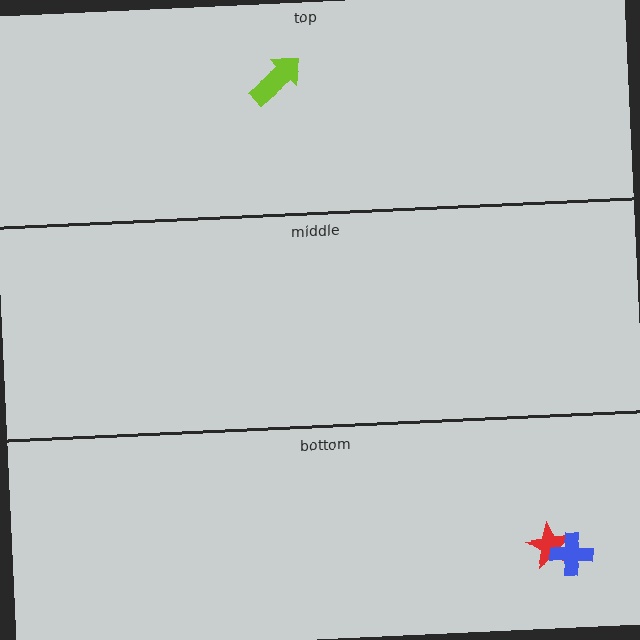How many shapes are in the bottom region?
2.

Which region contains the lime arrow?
The top region.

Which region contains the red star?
The bottom region.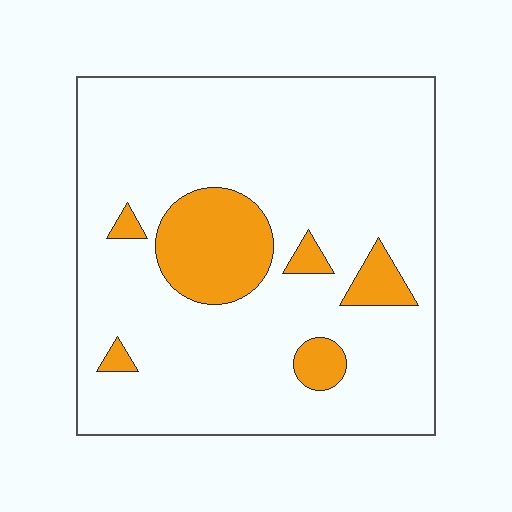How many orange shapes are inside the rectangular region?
6.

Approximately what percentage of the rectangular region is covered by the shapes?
Approximately 15%.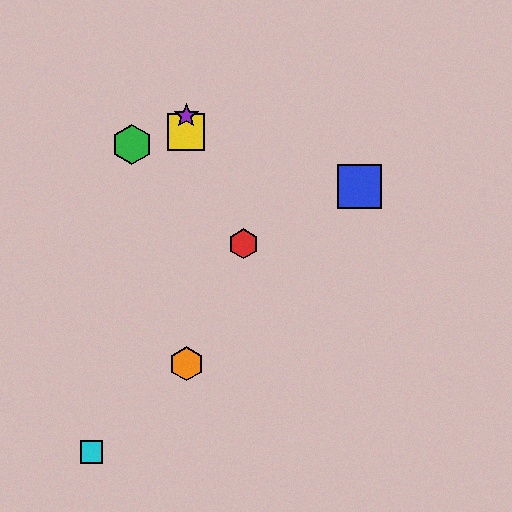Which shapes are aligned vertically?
The yellow square, the purple star, the orange hexagon are aligned vertically.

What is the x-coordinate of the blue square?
The blue square is at x≈359.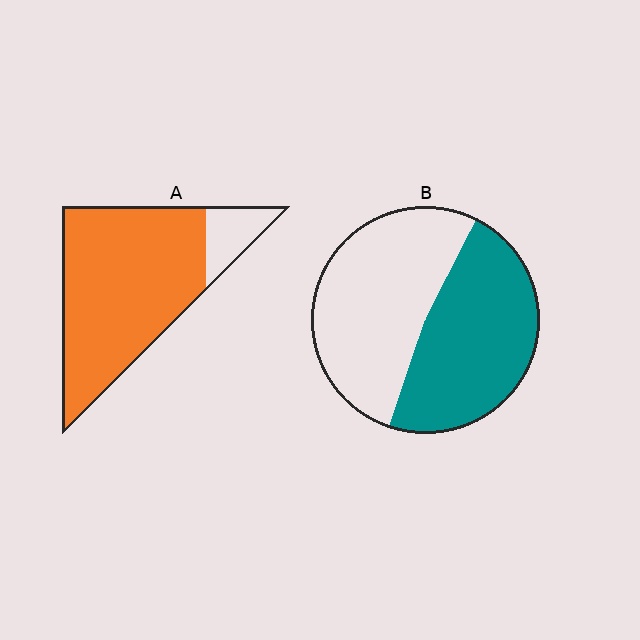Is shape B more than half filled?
Roughly half.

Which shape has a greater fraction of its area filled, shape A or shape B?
Shape A.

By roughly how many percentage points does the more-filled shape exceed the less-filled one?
By roughly 40 percentage points (A over B).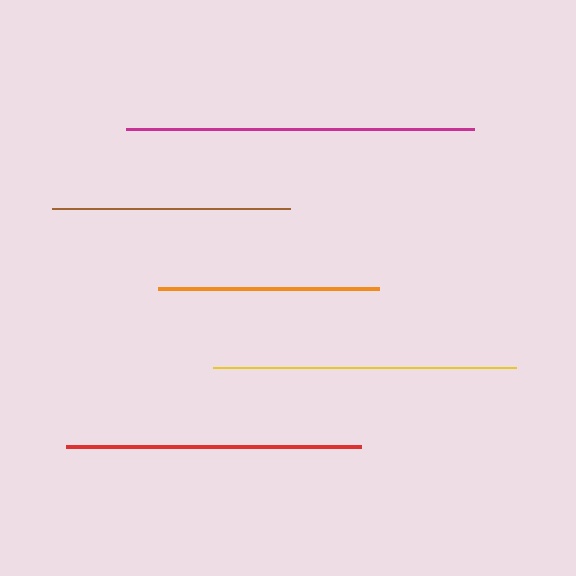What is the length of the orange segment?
The orange segment is approximately 220 pixels long.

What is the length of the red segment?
The red segment is approximately 295 pixels long.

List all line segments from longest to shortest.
From longest to shortest: magenta, yellow, red, brown, orange.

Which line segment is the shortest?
The orange line is the shortest at approximately 220 pixels.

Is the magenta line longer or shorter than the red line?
The magenta line is longer than the red line.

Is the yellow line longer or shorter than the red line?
The yellow line is longer than the red line.